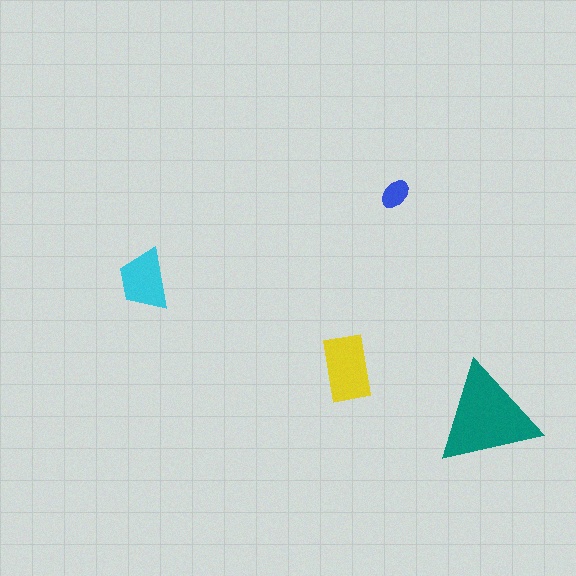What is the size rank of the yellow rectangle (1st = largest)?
2nd.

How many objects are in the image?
There are 4 objects in the image.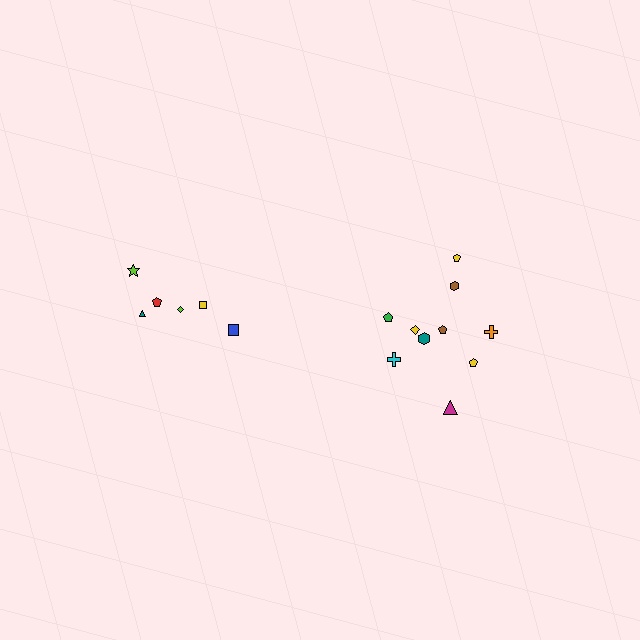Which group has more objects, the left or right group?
The right group.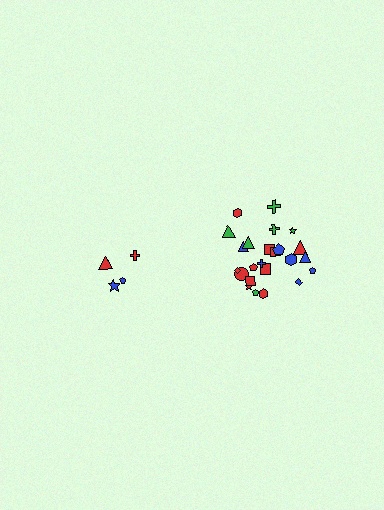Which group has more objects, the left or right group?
The right group.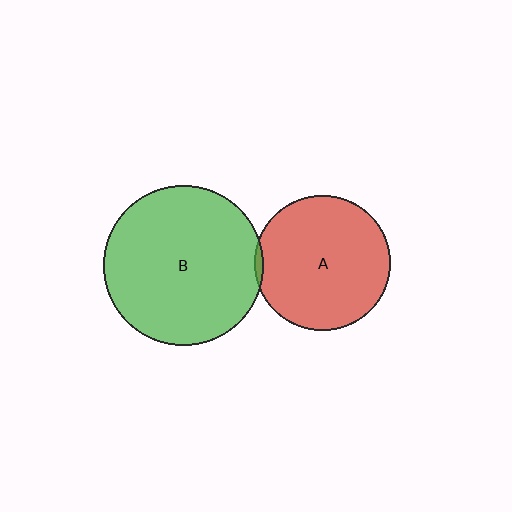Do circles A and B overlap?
Yes.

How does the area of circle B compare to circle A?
Approximately 1.4 times.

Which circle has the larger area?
Circle B (green).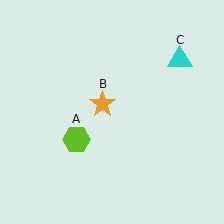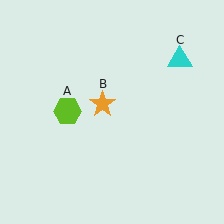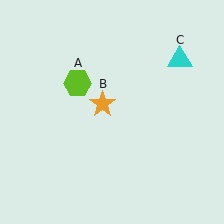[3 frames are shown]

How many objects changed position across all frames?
1 object changed position: lime hexagon (object A).